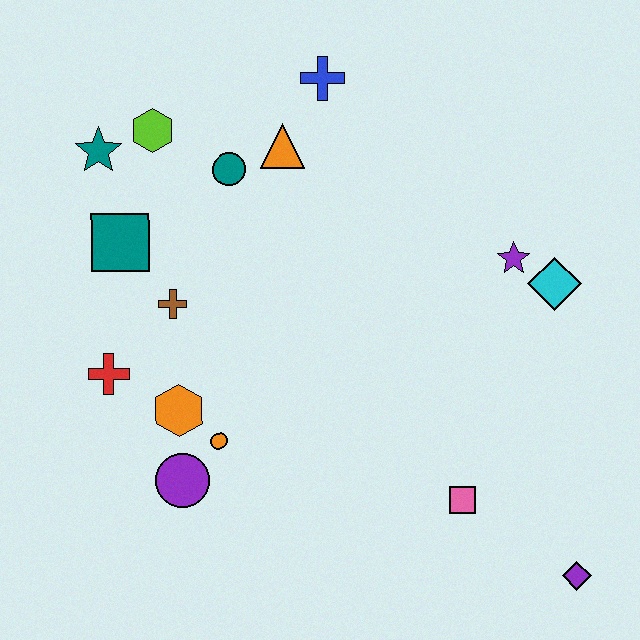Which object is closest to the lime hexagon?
The teal star is closest to the lime hexagon.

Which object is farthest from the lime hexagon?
The purple diamond is farthest from the lime hexagon.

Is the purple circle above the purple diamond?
Yes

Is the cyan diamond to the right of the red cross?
Yes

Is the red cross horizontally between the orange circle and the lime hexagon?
No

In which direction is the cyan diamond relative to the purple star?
The cyan diamond is to the right of the purple star.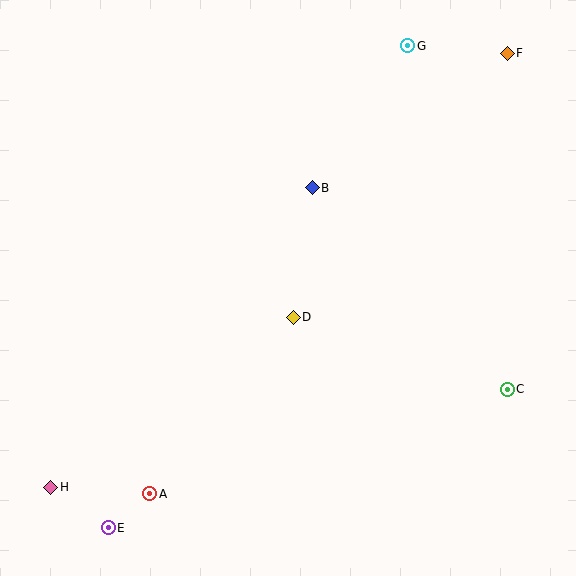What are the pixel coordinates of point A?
Point A is at (150, 494).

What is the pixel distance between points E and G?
The distance between E and G is 567 pixels.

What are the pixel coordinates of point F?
Point F is at (507, 53).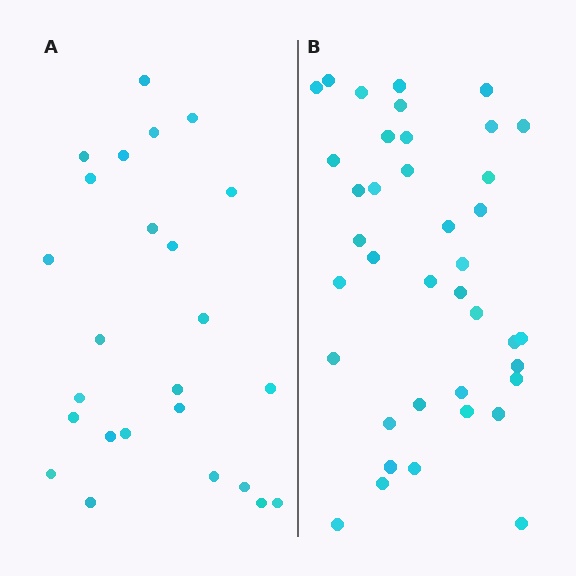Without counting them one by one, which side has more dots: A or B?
Region B (the right region) has more dots.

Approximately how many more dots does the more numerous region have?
Region B has approximately 15 more dots than region A.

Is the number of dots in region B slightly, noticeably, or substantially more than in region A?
Region B has substantially more. The ratio is roughly 1.6 to 1.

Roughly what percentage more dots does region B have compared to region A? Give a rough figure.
About 55% more.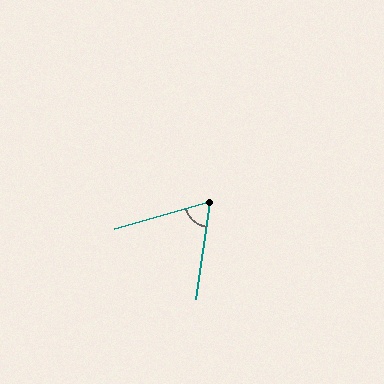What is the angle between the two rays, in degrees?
Approximately 66 degrees.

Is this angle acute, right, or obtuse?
It is acute.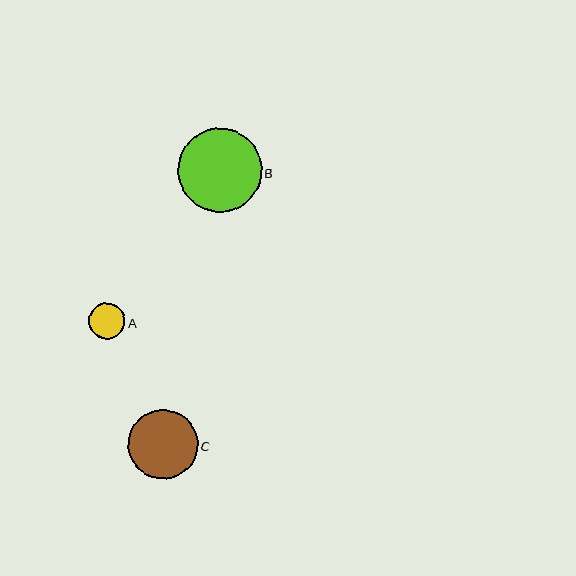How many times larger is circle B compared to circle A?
Circle B is approximately 2.3 times the size of circle A.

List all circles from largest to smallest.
From largest to smallest: B, C, A.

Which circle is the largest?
Circle B is the largest with a size of approximately 84 pixels.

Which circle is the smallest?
Circle A is the smallest with a size of approximately 36 pixels.